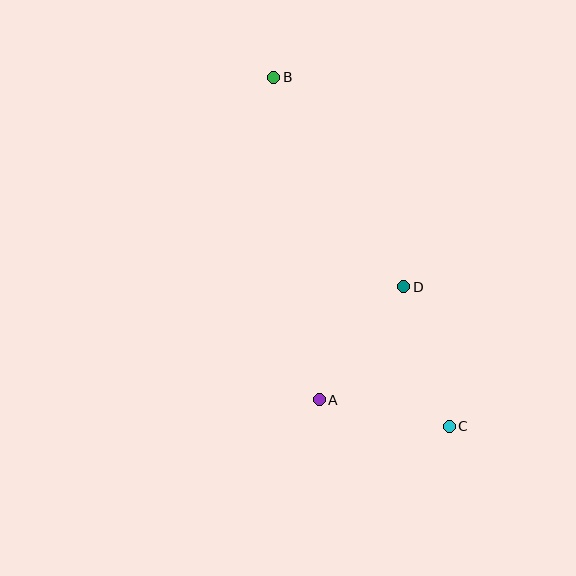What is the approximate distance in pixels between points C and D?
The distance between C and D is approximately 147 pixels.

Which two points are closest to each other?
Points A and C are closest to each other.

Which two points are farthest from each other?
Points B and C are farthest from each other.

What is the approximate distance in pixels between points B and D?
The distance between B and D is approximately 247 pixels.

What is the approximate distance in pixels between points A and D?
The distance between A and D is approximately 141 pixels.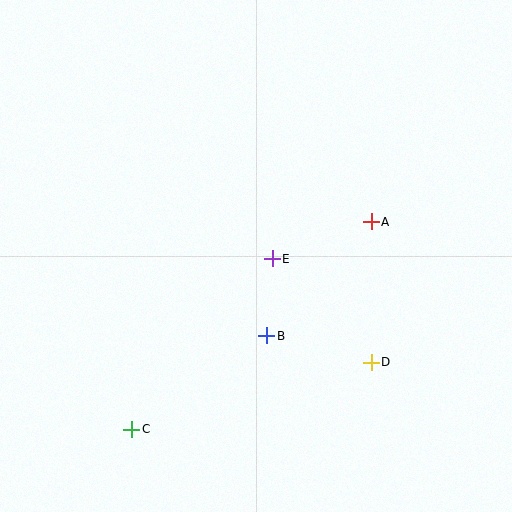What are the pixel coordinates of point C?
Point C is at (132, 429).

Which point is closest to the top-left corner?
Point E is closest to the top-left corner.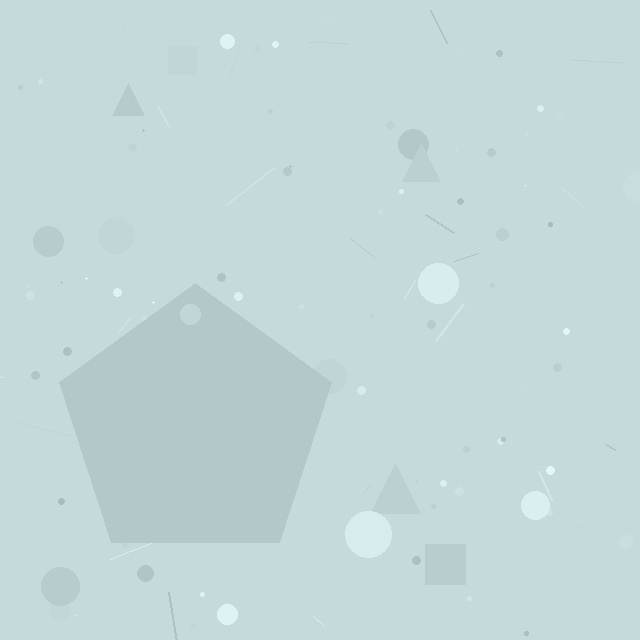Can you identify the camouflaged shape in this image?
The camouflaged shape is a pentagon.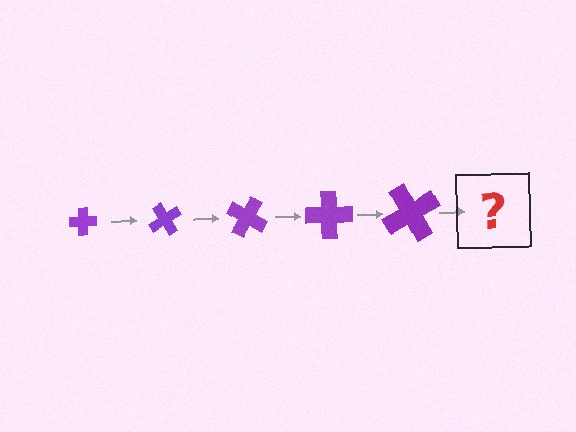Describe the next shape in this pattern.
It should be a cross, larger than the previous one and rotated 300 degrees from the start.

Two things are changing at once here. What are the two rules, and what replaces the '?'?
The two rules are that the cross grows larger each step and it rotates 60 degrees each step. The '?' should be a cross, larger than the previous one and rotated 300 degrees from the start.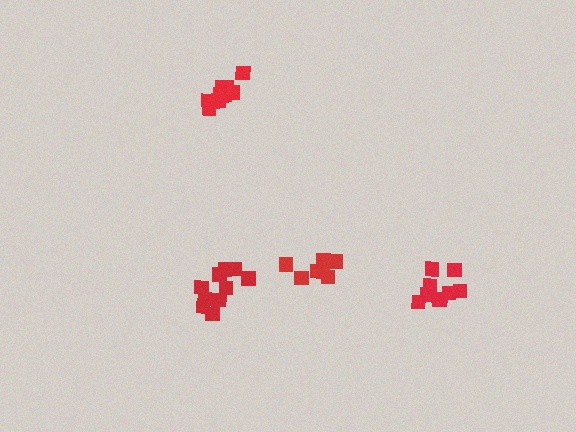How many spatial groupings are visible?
There are 4 spatial groupings.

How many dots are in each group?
Group 1: 10 dots, Group 2: 11 dots, Group 3: 7 dots, Group 4: 8 dots (36 total).